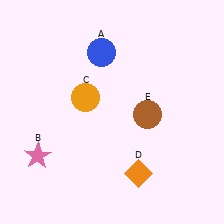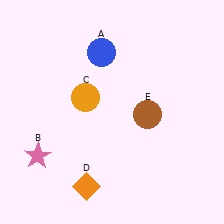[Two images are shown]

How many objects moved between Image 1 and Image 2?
1 object moved between the two images.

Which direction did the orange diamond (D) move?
The orange diamond (D) moved left.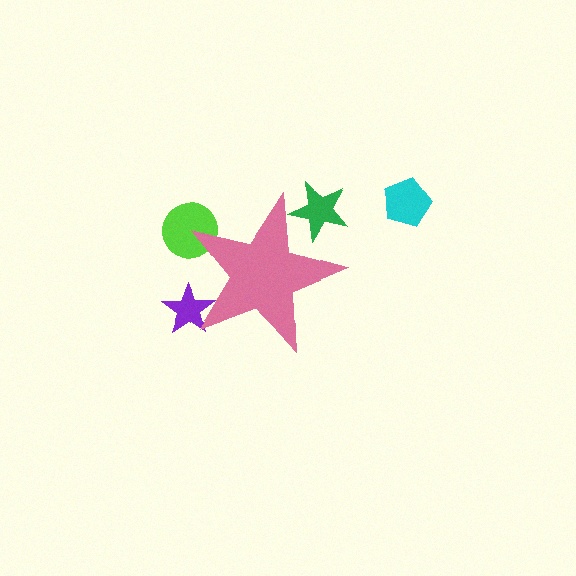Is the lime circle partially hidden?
Yes, the lime circle is partially hidden behind the pink star.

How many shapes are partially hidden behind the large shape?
3 shapes are partially hidden.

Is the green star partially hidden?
Yes, the green star is partially hidden behind the pink star.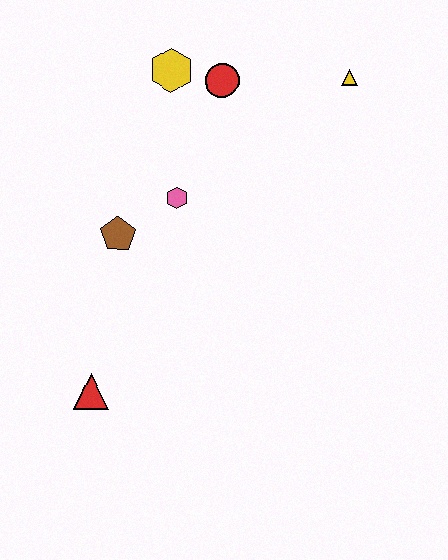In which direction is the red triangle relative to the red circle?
The red triangle is below the red circle.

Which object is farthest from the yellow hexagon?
The red triangle is farthest from the yellow hexagon.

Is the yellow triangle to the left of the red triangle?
No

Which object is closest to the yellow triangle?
The red circle is closest to the yellow triangle.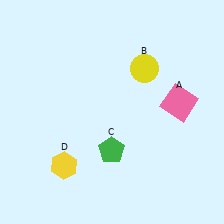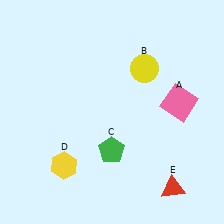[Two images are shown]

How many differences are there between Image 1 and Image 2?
There is 1 difference between the two images.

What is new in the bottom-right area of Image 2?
A red triangle (E) was added in the bottom-right area of Image 2.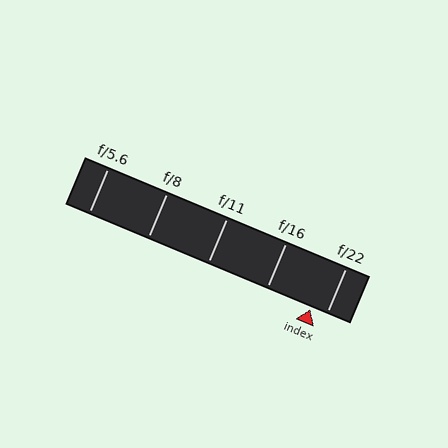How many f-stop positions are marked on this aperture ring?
There are 5 f-stop positions marked.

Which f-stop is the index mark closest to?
The index mark is closest to f/22.